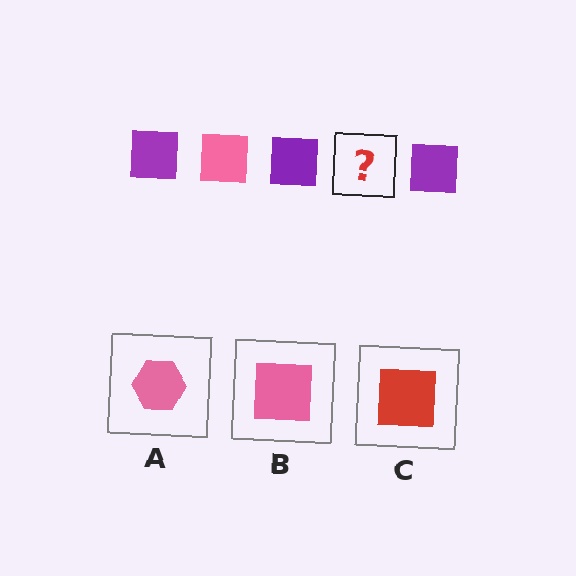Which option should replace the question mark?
Option B.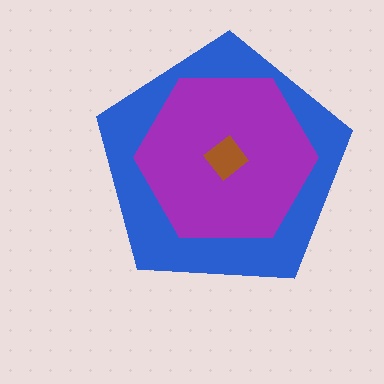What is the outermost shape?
The blue pentagon.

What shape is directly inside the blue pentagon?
The purple hexagon.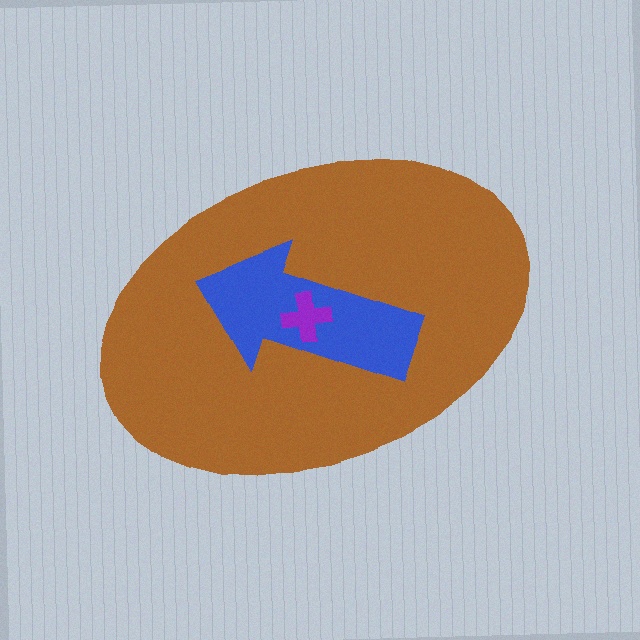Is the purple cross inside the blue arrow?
Yes.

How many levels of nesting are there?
3.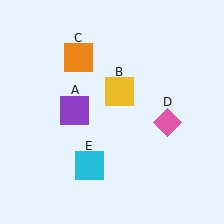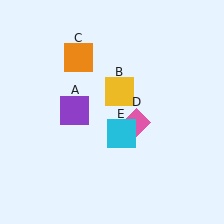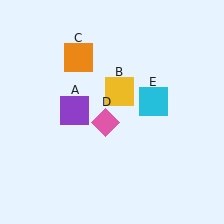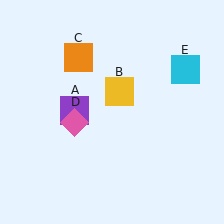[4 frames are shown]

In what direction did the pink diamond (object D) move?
The pink diamond (object D) moved left.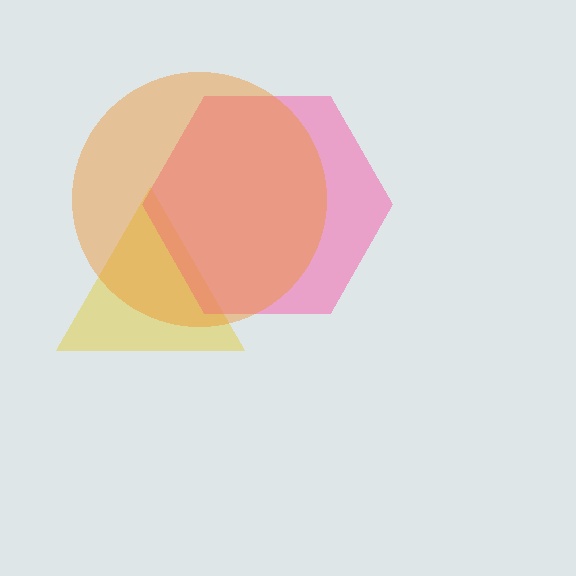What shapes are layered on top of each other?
The layered shapes are: a yellow triangle, a pink hexagon, an orange circle.